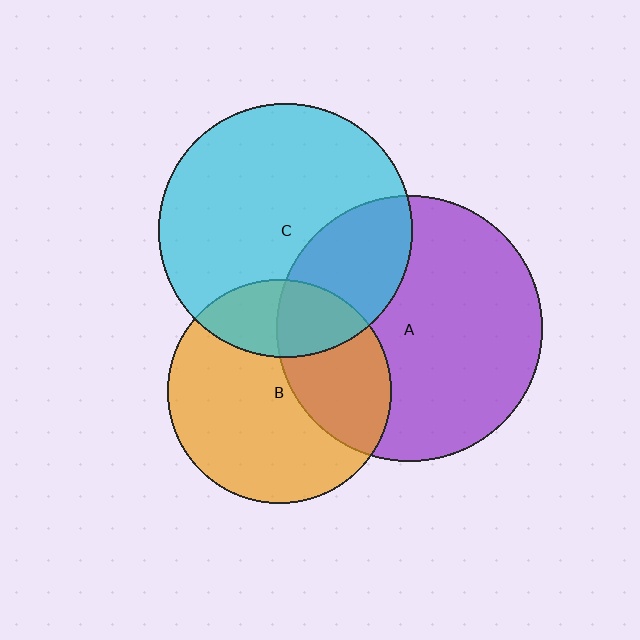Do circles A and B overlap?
Yes.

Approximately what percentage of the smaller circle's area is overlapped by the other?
Approximately 35%.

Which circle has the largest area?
Circle A (purple).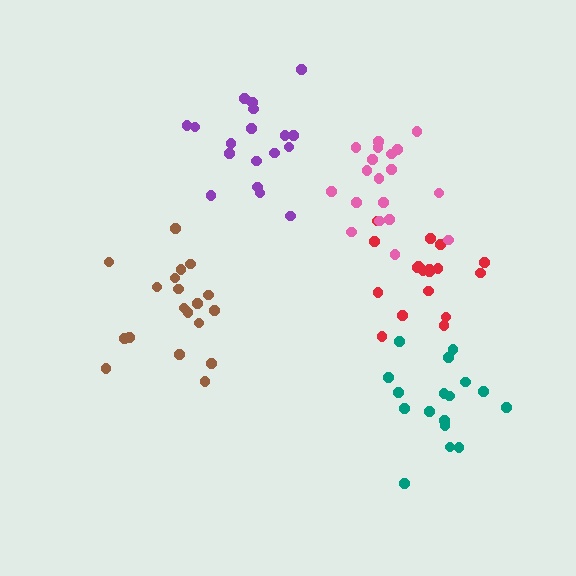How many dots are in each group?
Group 1: 19 dots, Group 2: 18 dots, Group 3: 18 dots, Group 4: 19 dots, Group 5: 17 dots (91 total).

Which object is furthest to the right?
The red cluster is rightmost.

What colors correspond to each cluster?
The clusters are colored: brown, purple, red, pink, teal.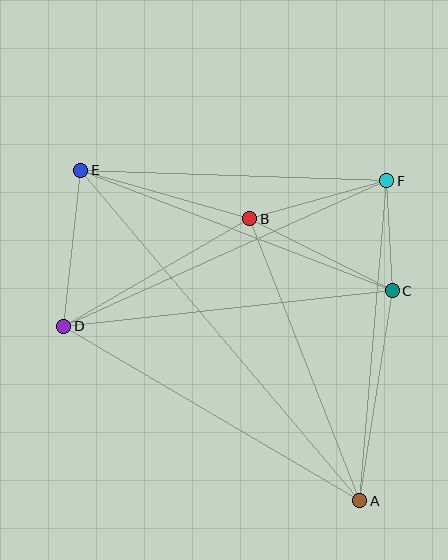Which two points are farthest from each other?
Points A and E are farthest from each other.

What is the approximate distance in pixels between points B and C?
The distance between B and C is approximately 159 pixels.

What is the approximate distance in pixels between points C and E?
The distance between C and E is approximately 334 pixels.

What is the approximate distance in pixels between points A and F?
The distance between A and F is approximately 321 pixels.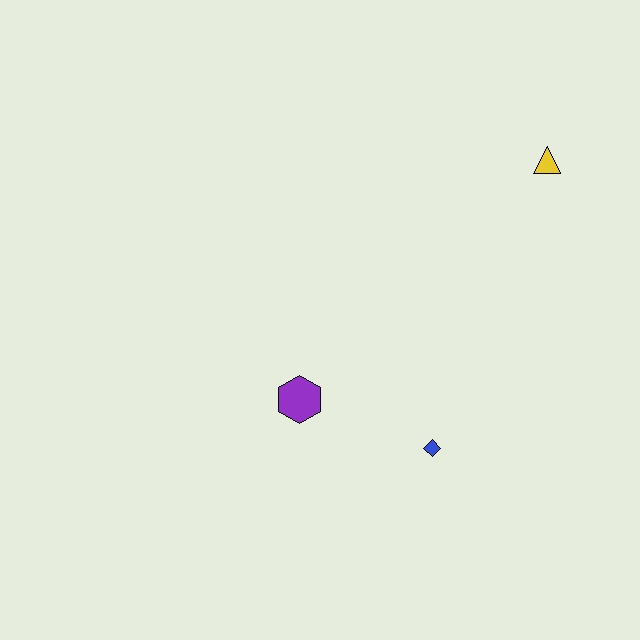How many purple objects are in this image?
There is 1 purple object.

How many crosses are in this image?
There are no crosses.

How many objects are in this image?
There are 3 objects.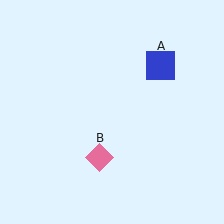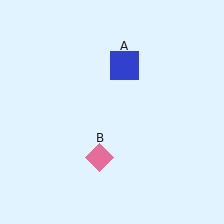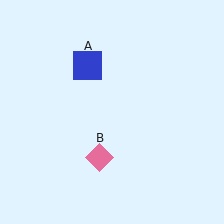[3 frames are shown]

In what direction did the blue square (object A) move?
The blue square (object A) moved left.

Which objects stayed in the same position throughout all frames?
Pink diamond (object B) remained stationary.